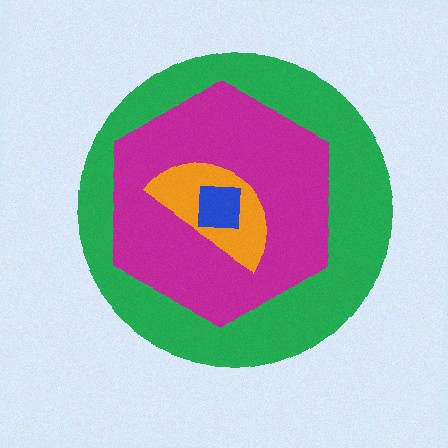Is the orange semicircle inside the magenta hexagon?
Yes.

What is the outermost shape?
The green circle.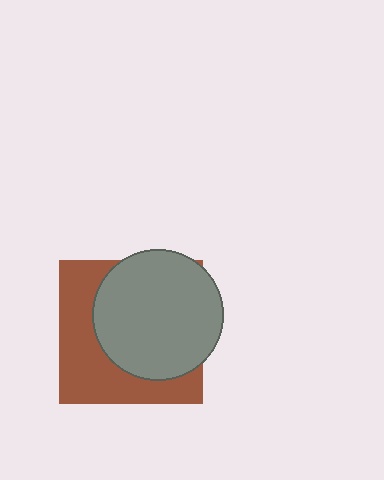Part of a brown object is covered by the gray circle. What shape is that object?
It is a square.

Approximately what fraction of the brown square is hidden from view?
Roughly 57% of the brown square is hidden behind the gray circle.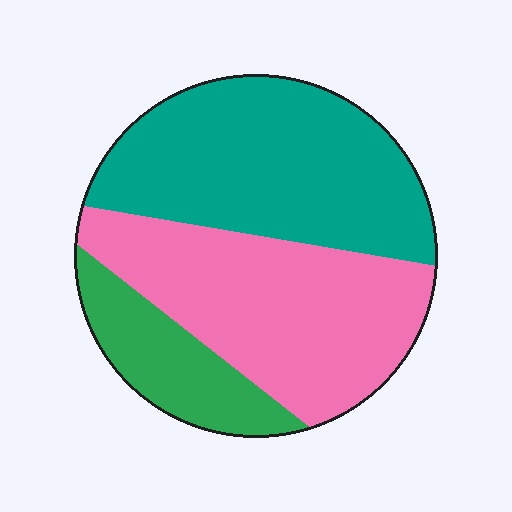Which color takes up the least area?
Green, at roughly 15%.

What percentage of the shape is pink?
Pink takes up about two fifths (2/5) of the shape.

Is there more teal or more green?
Teal.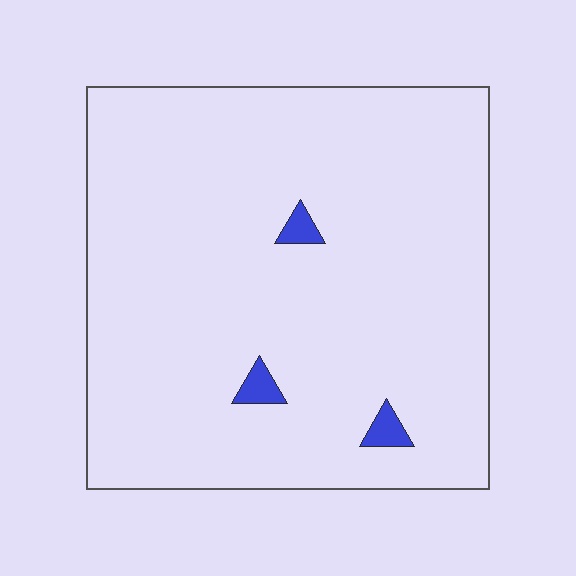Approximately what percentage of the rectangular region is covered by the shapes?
Approximately 0%.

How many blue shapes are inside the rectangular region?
3.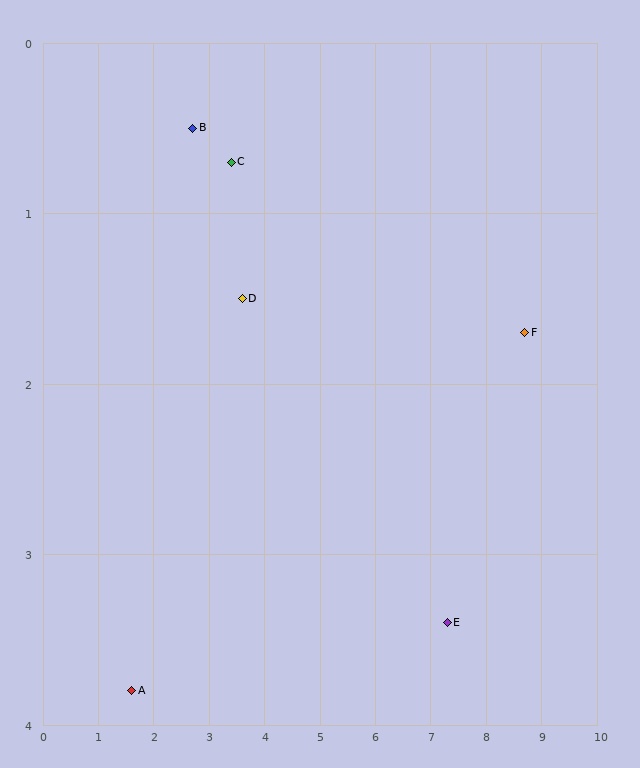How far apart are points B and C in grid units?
Points B and C are about 0.7 grid units apart.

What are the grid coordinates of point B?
Point B is at approximately (2.7, 0.5).